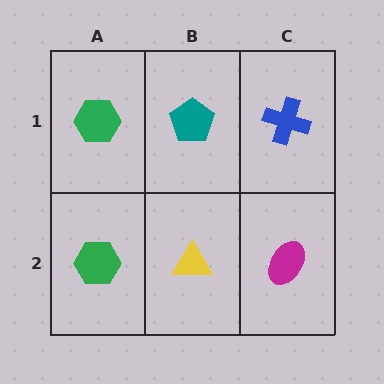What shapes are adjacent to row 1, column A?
A green hexagon (row 2, column A), a teal pentagon (row 1, column B).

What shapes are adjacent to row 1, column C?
A magenta ellipse (row 2, column C), a teal pentagon (row 1, column B).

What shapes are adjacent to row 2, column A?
A green hexagon (row 1, column A), a yellow triangle (row 2, column B).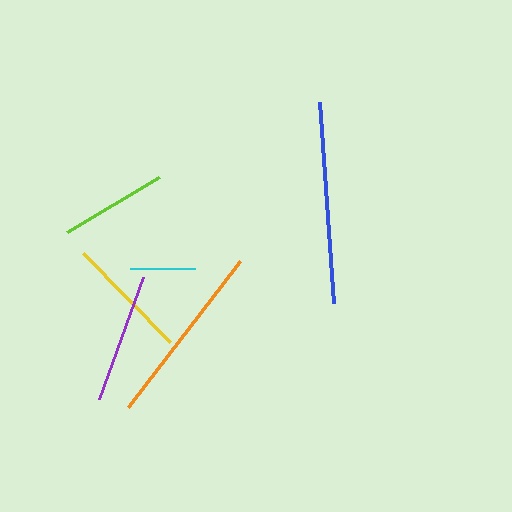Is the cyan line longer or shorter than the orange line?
The orange line is longer than the cyan line.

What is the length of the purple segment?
The purple segment is approximately 130 pixels long.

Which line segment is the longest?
The blue line is the longest at approximately 202 pixels.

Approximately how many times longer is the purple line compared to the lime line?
The purple line is approximately 1.2 times the length of the lime line.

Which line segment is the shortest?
The cyan line is the shortest at approximately 65 pixels.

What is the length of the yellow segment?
The yellow segment is approximately 124 pixels long.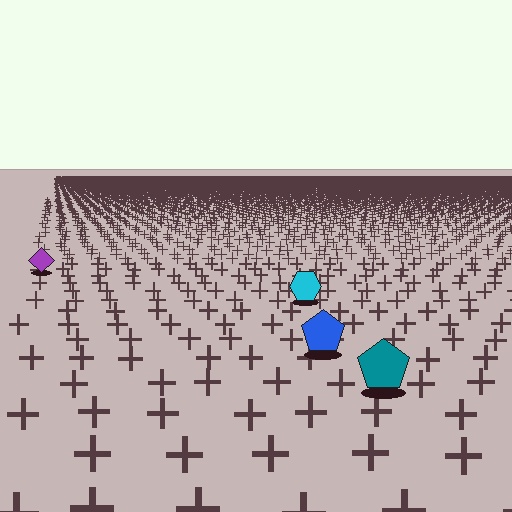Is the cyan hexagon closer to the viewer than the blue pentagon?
No. The blue pentagon is closer — you can tell from the texture gradient: the ground texture is coarser near it.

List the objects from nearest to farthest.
From nearest to farthest: the teal pentagon, the blue pentagon, the cyan hexagon, the purple diamond.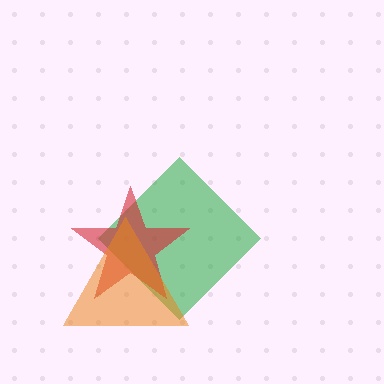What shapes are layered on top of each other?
The layered shapes are: a green diamond, a red star, an orange triangle.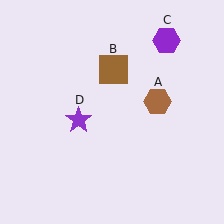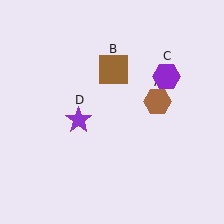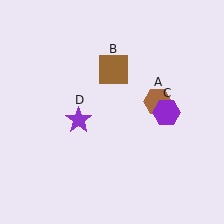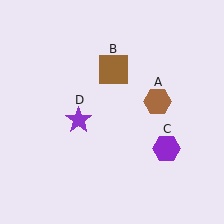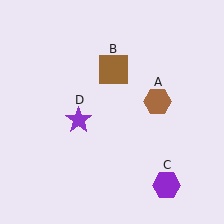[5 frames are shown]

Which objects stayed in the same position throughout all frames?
Brown hexagon (object A) and brown square (object B) and purple star (object D) remained stationary.